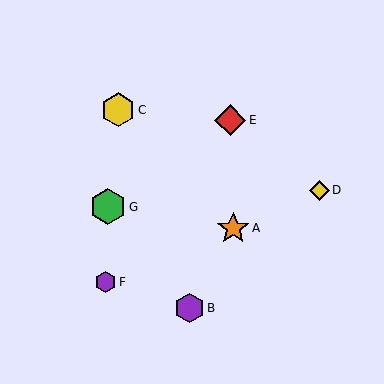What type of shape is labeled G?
Shape G is a green hexagon.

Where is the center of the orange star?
The center of the orange star is at (233, 229).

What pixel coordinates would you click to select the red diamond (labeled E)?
Click at (230, 120) to select the red diamond E.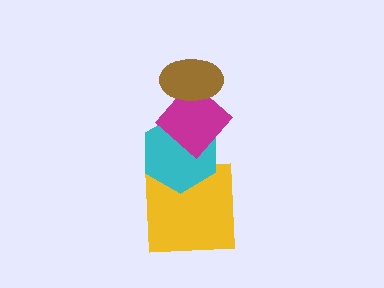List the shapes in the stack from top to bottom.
From top to bottom: the brown ellipse, the magenta diamond, the cyan hexagon, the yellow square.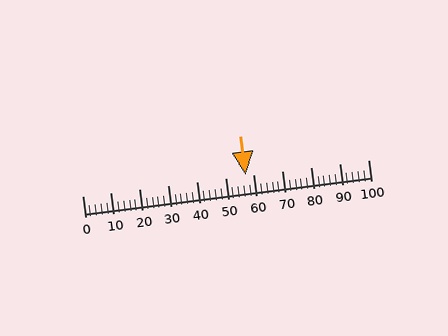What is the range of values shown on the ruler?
The ruler shows values from 0 to 100.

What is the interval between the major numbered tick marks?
The major tick marks are spaced 10 units apart.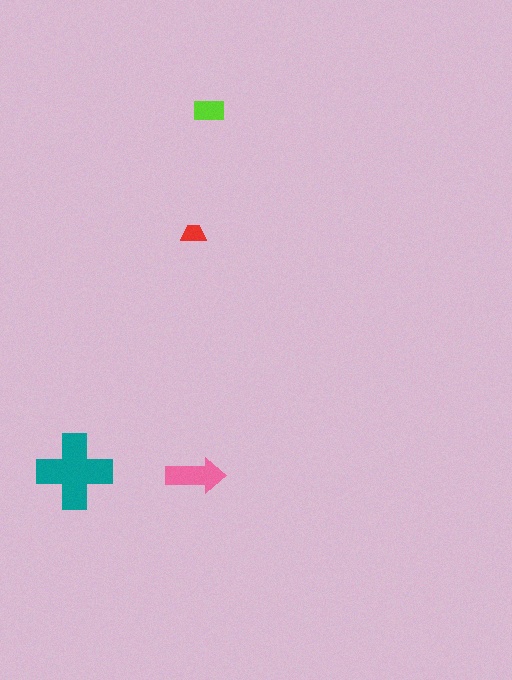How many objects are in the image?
There are 4 objects in the image.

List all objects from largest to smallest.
The teal cross, the pink arrow, the lime rectangle, the red trapezoid.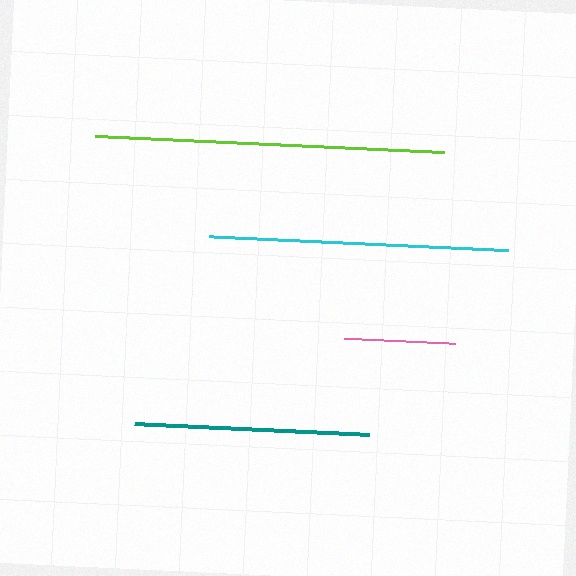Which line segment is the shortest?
The pink line is the shortest at approximately 111 pixels.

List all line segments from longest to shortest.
From longest to shortest: lime, cyan, teal, pink.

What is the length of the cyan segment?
The cyan segment is approximately 300 pixels long.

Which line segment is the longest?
The lime line is the longest at approximately 350 pixels.